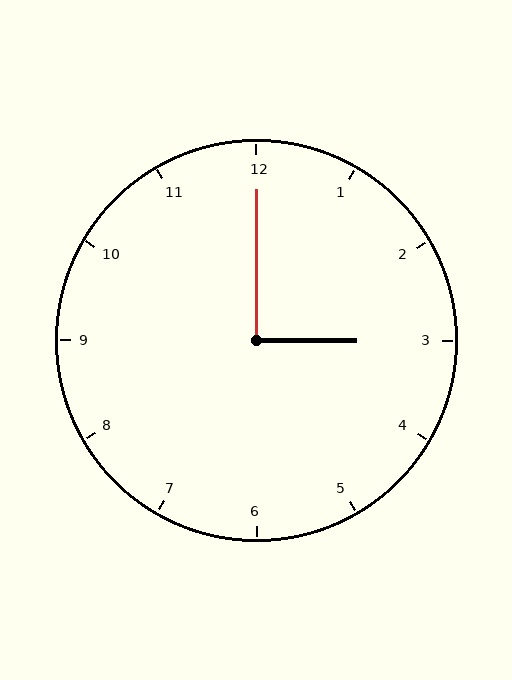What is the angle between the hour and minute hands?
Approximately 90 degrees.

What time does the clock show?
3:00.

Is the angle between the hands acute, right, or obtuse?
It is right.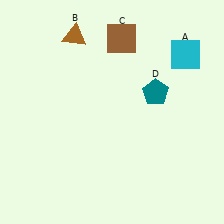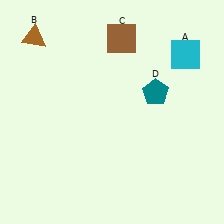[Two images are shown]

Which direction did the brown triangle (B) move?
The brown triangle (B) moved left.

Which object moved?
The brown triangle (B) moved left.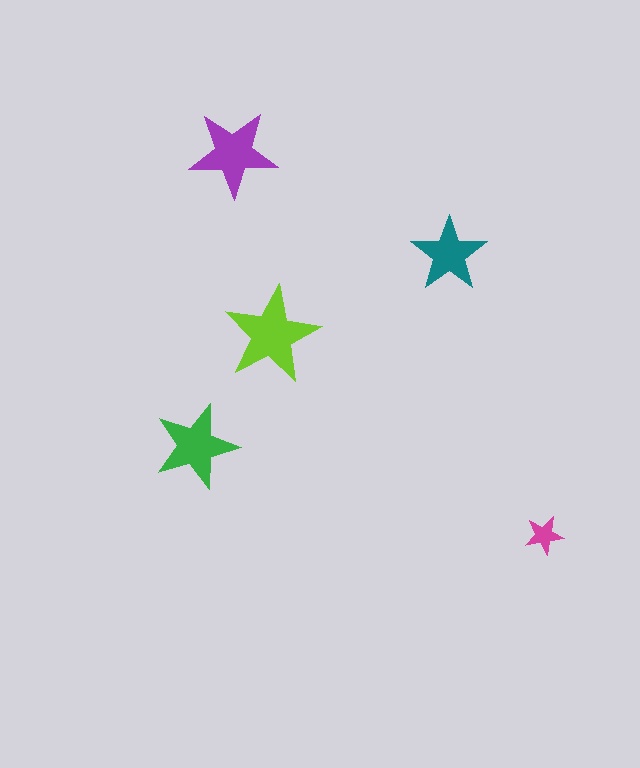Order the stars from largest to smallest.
the lime one, the purple one, the green one, the teal one, the magenta one.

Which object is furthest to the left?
The green star is leftmost.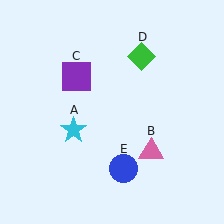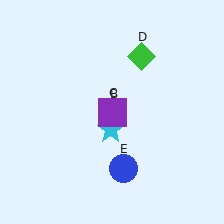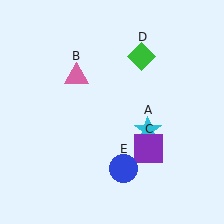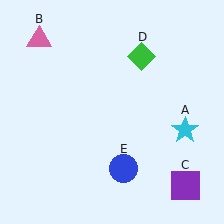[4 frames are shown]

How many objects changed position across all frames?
3 objects changed position: cyan star (object A), pink triangle (object B), purple square (object C).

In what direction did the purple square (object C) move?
The purple square (object C) moved down and to the right.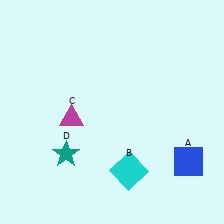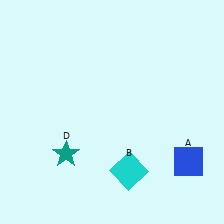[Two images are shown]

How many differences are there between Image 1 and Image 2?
There is 1 difference between the two images.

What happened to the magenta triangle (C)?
The magenta triangle (C) was removed in Image 2. It was in the bottom-left area of Image 1.